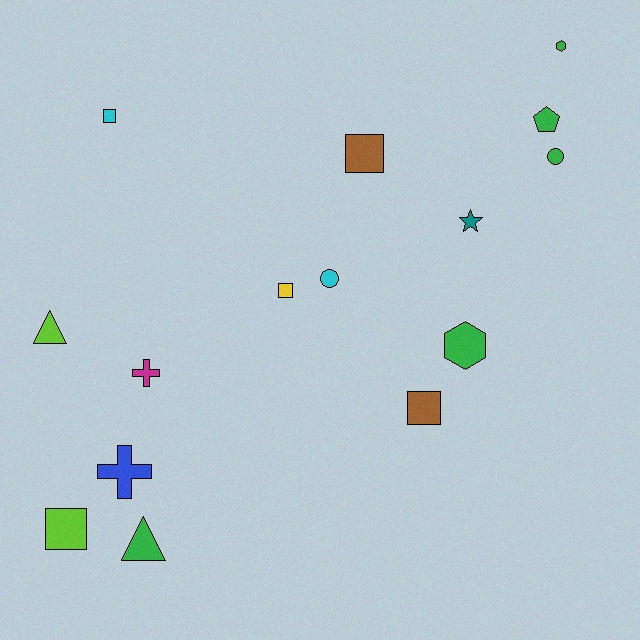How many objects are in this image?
There are 15 objects.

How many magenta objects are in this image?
There is 1 magenta object.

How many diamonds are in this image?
There are no diamonds.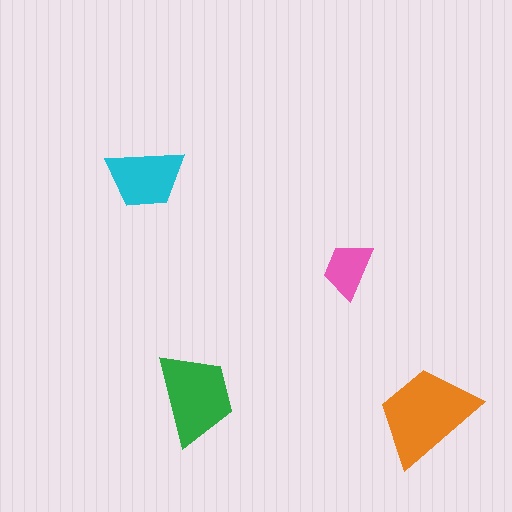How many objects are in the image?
There are 4 objects in the image.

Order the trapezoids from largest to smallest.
the orange one, the green one, the cyan one, the pink one.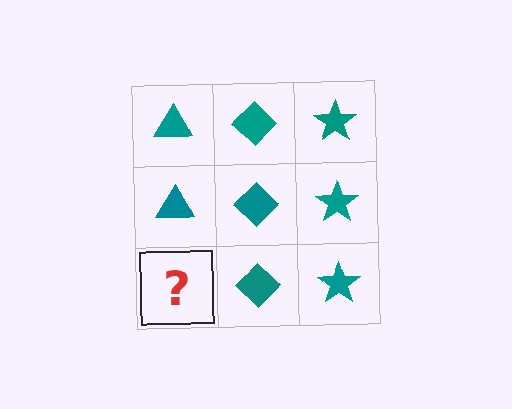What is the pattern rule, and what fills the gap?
The rule is that each column has a consistent shape. The gap should be filled with a teal triangle.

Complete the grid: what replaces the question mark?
The question mark should be replaced with a teal triangle.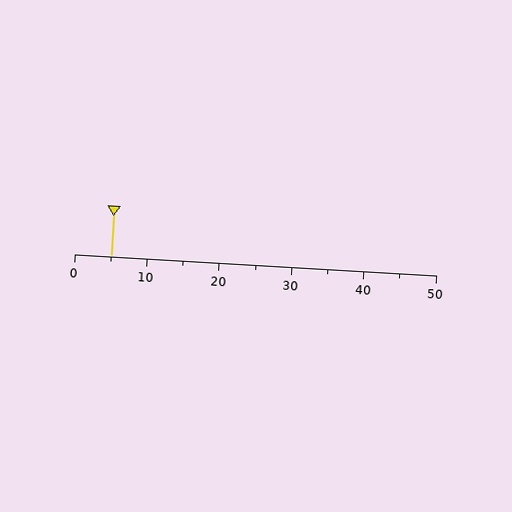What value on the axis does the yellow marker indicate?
The marker indicates approximately 5.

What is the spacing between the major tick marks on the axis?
The major ticks are spaced 10 apart.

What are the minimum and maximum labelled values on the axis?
The axis runs from 0 to 50.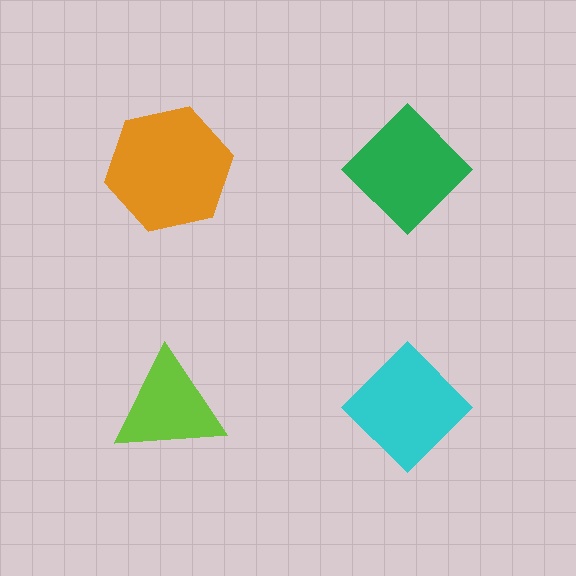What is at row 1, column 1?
An orange hexagon.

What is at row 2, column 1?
A lime triangle.